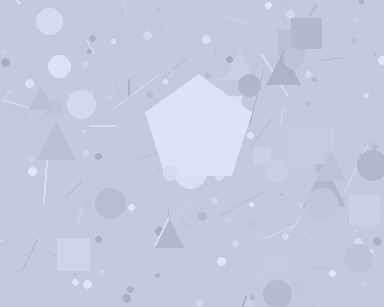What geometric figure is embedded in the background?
A pentagon is embedded in the background.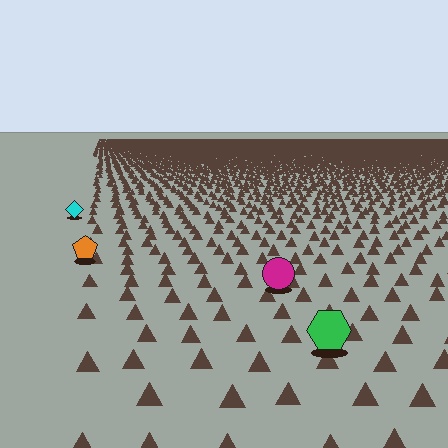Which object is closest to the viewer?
The green hexagon is closest. The texture marks near it are larger and more spread out.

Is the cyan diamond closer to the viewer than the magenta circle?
No. The magenta circle is closer — you can tell from the texture gradient: the ground texture is coarser near it.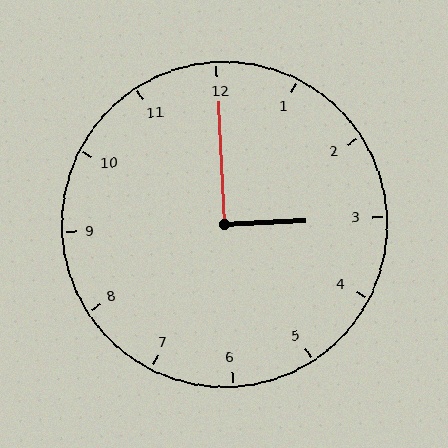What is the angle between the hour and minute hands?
Approximately 90 degrees.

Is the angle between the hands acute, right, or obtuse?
It is right.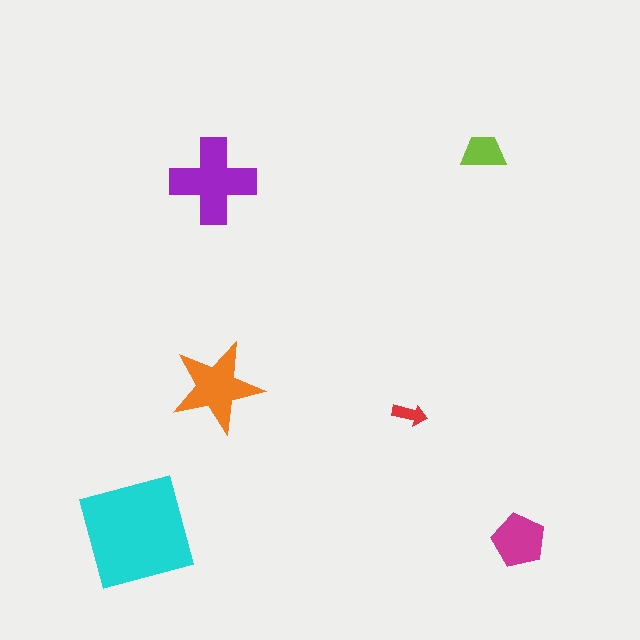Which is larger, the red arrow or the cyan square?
The cyan square.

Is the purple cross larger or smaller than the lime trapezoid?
Larger.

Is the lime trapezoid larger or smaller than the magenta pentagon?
Smaller.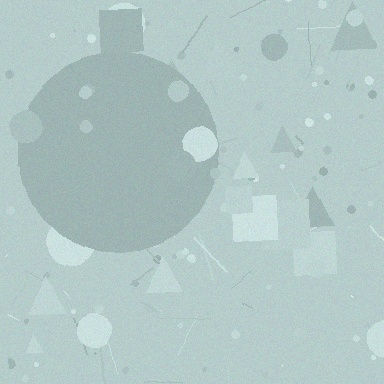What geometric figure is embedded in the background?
A circle is embedded in the background.